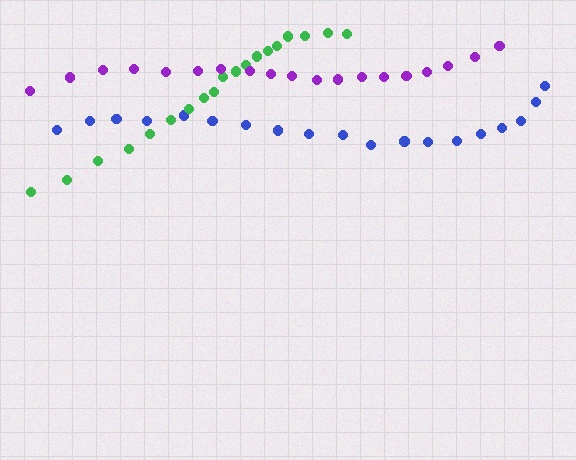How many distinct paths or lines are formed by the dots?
There are 3 distinct paths.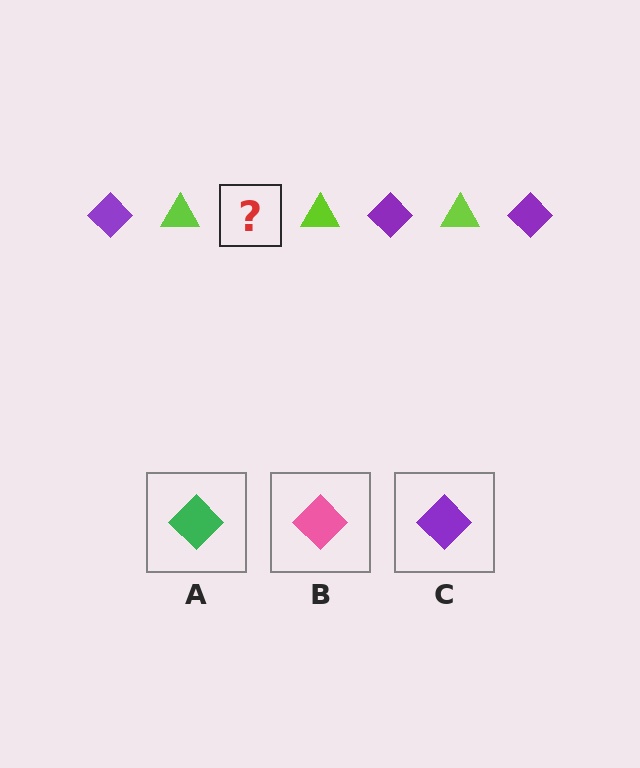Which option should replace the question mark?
Option C.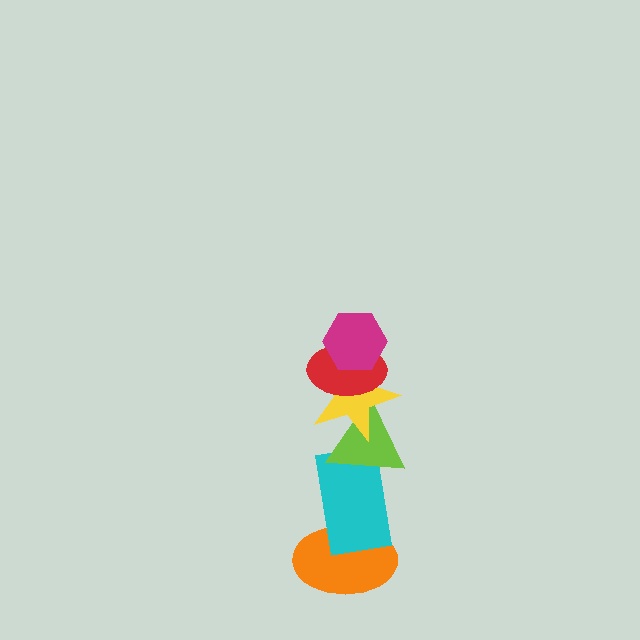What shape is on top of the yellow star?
The red ellipse is on top of the yellow star.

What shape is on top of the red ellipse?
The magenta hexagon is on top of the red ellipse.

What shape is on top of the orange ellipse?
The cyan rectangle is on top of the orange ellipse.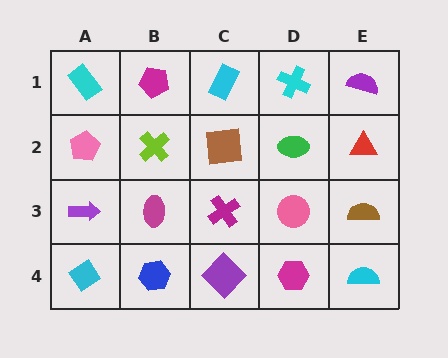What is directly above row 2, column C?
A cyan rectangle.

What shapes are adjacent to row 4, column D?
A pink circle (row 3, column D), a purple diamond (row 4, column C), a cyan semicircle (row 4, column E).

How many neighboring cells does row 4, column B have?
3.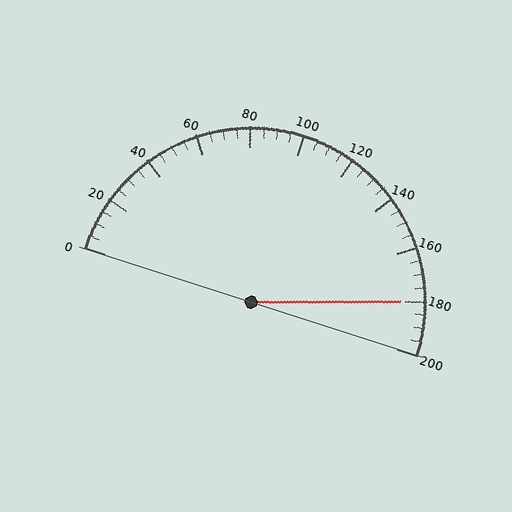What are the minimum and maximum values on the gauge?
The gauge ranges from 0 to 200.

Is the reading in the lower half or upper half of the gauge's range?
The reading is in the upper half of the range (0 to 200).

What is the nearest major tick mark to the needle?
The nearest major tick mark is 180.